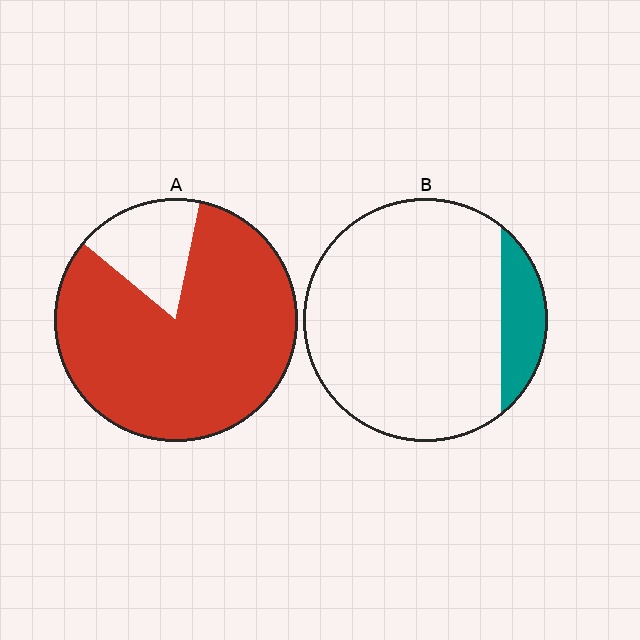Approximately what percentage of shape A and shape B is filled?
A is approximately 85% and B is approximately 15%.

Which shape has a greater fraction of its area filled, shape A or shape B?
Shape A.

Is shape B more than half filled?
No.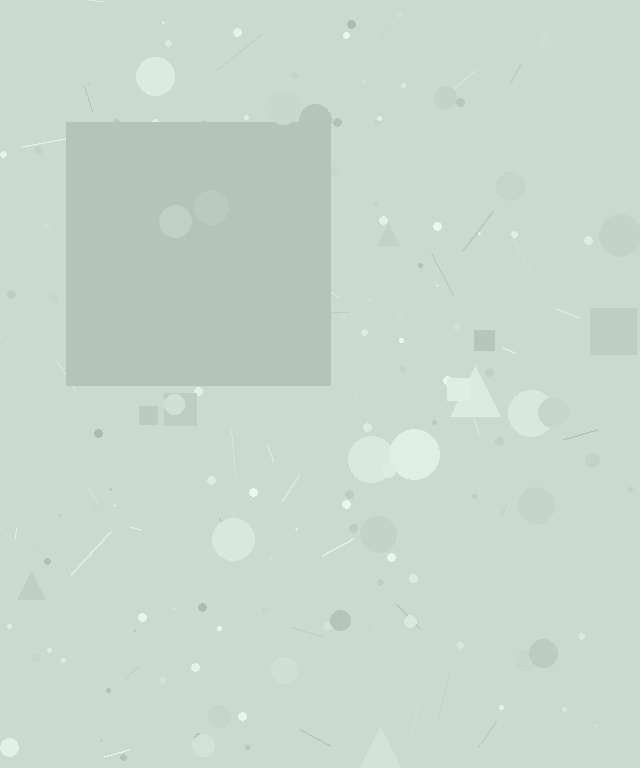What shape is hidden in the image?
A square is hidden in the image.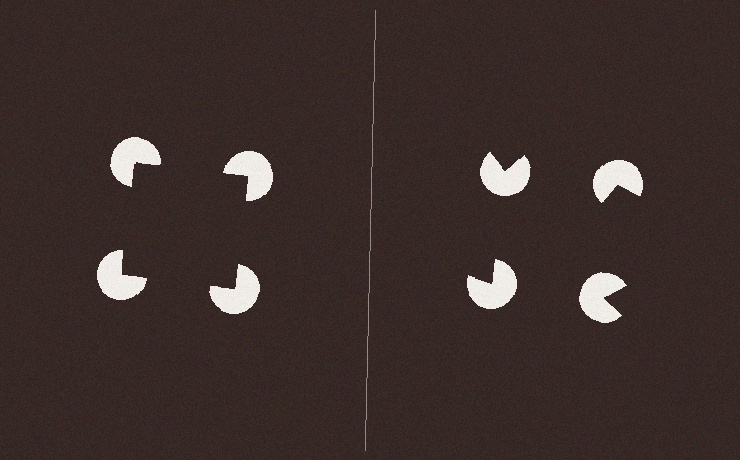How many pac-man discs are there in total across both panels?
8 — 4 on each side.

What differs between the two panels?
The pac-man discs are positioned identically on both sides; only the wedge orientations differ. On the left they align to a square; on the right they are misaligned.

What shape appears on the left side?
An illusory square.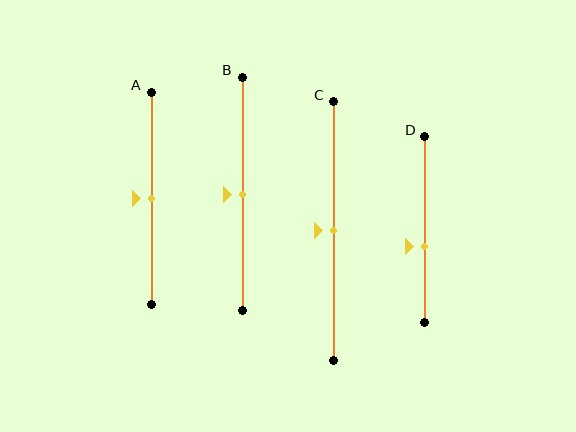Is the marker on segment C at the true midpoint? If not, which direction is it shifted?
Yes, the marker on segment C is at the true midpoint.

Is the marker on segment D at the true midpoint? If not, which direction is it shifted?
No, the marker on segment D is shifted downward by about 9% of the segment length.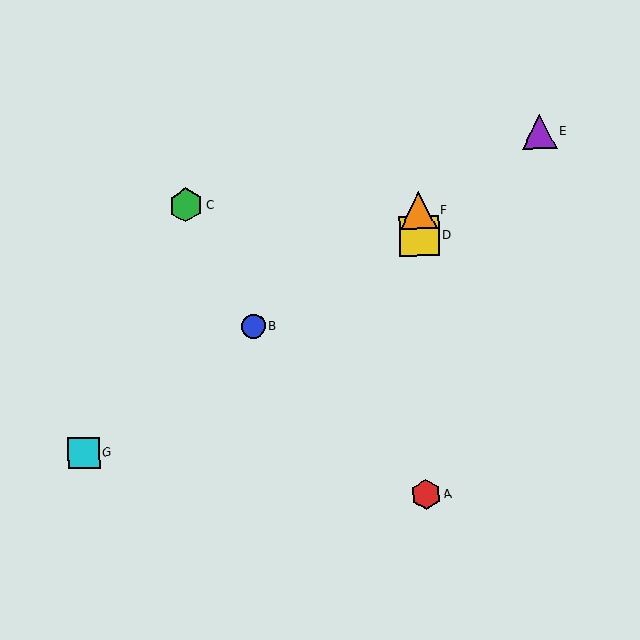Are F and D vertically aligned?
Yes, both are at x≈419.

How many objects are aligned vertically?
3 objects (A, D, F) are aligned vertically.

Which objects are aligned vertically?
Objects A, D, F are aligned vertically.